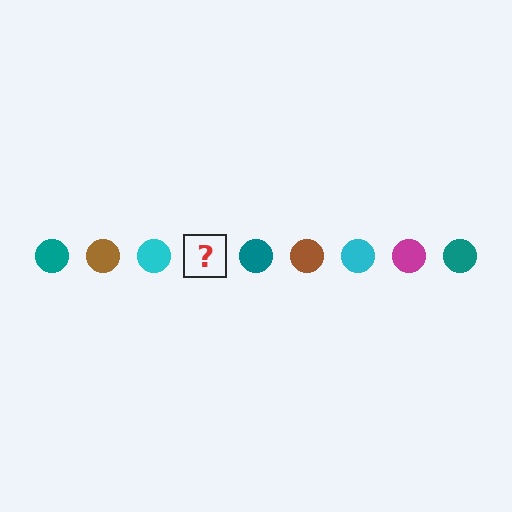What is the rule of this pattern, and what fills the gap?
The rule is that the pattern cycles through teal, brown, cyan, magenta circles. The gap should be filled with a magenta circle.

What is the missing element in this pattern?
The missing element is a magenta circle.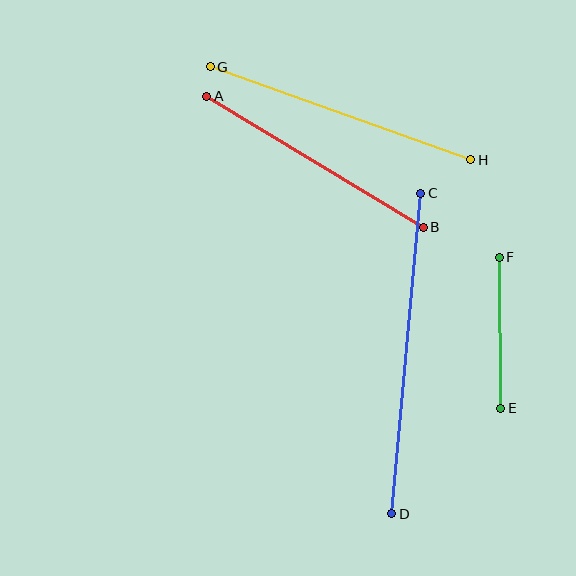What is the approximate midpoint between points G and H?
The midpoint is at approximately (340, 113) pixels.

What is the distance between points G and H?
The distance is approximately 277 pixels.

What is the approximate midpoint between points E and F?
The midpoint is at approximately (500, 333) pixels.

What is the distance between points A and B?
The distance is approximately 253 pixels.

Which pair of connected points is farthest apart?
Points C and D are farthest apart.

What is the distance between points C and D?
The distance is approximately 322 pixels.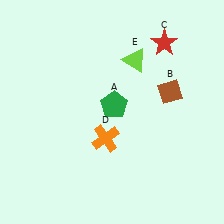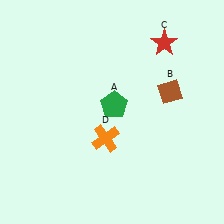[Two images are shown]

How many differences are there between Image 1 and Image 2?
There is 1 difference between the two images.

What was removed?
The lime triangle (E) was removed in Image 2.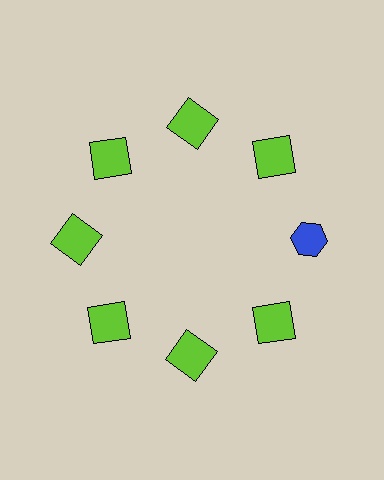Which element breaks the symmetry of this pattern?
The blue hexagon at roughly the 3 o'clock position breaks the symmetry. All other shapes are lime squares.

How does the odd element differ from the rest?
It differs in both color (blue instead of lime) and shape (hexagon instead of square).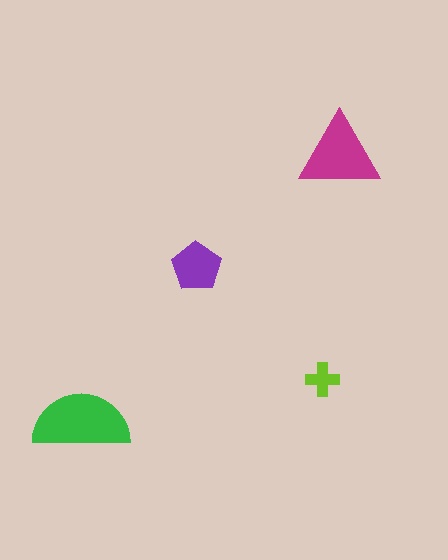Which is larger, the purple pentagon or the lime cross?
The purple pentagon.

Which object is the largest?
The green semicircle.